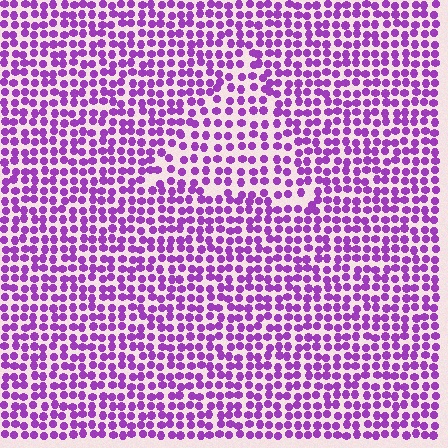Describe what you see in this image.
The image contains small purple elements arranged at two different densities. A triangle-shaped region is visible where the elements are less densely packed than the surrounding area.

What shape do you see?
I see a triangle.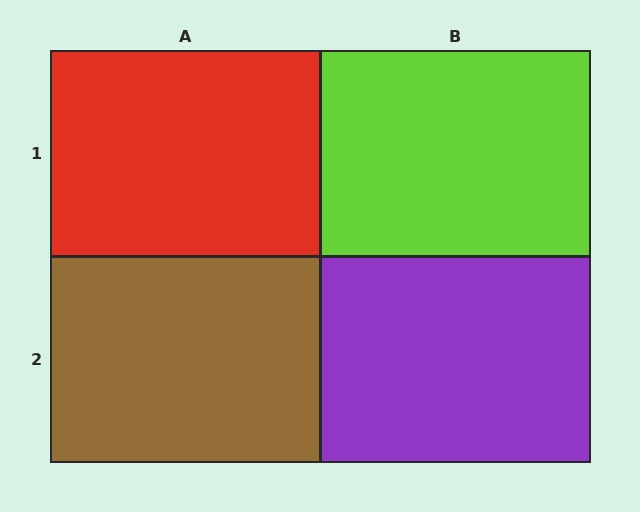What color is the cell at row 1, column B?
Lime.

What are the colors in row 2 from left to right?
Brown, purple.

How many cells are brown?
1 cell is brown.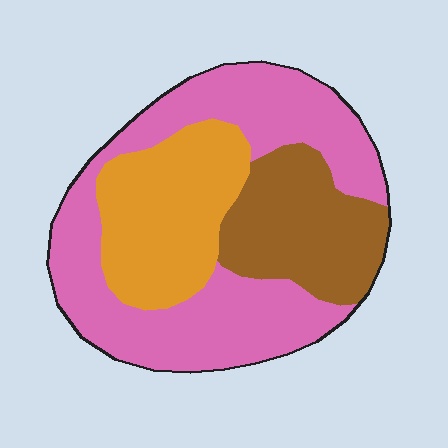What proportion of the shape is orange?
Orange takes up about one quarter (1/4) of the shape.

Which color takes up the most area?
Pink, at roughly 50%.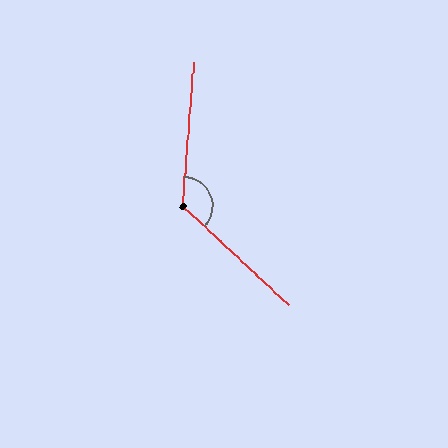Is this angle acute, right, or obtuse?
It is obtuse.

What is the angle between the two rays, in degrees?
Approximately 128 degrees.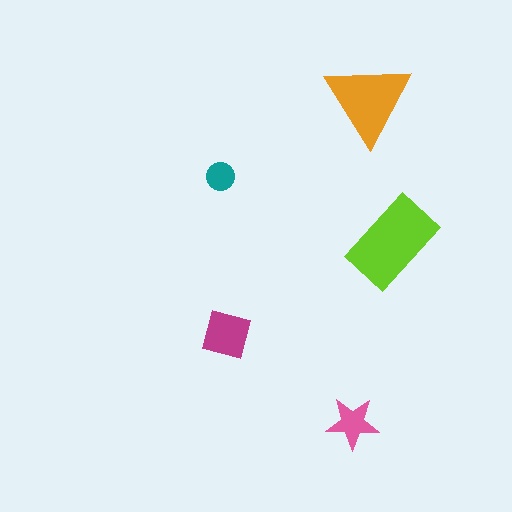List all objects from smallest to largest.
The teal circle, the pink star, the magenta square, the orange triangle, the lime rectangle.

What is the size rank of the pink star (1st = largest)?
4th.